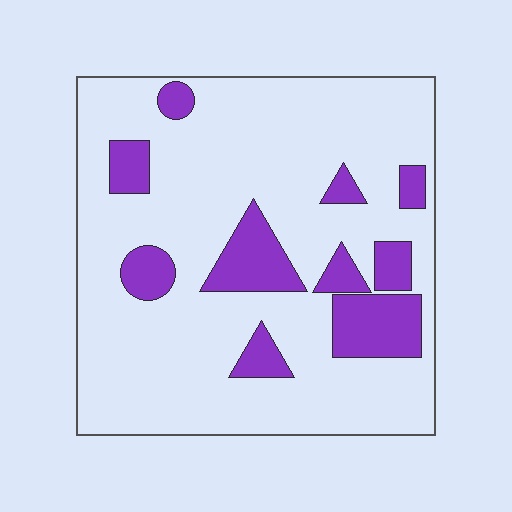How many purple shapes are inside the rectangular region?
10.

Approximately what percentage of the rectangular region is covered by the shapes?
Approximately 20%.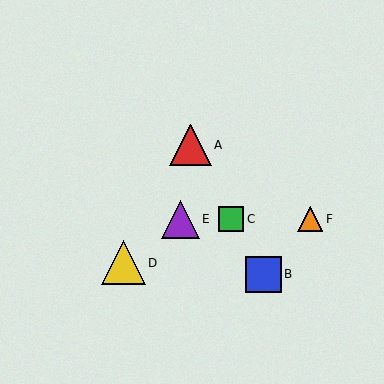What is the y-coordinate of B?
Object B is at y≈274.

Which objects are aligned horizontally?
Objects C, E, F are aligned horizontally.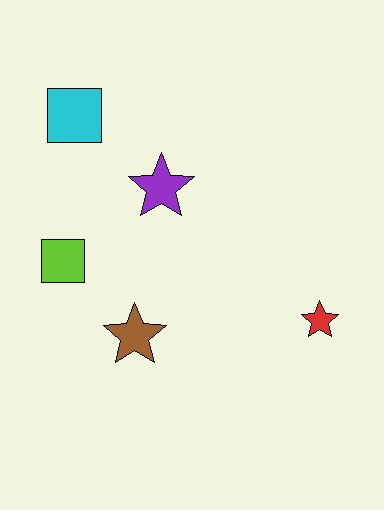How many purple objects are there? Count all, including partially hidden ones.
There is 1 purple object.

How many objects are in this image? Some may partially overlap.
There are 5 objects.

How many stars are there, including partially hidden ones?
There are 3 stars.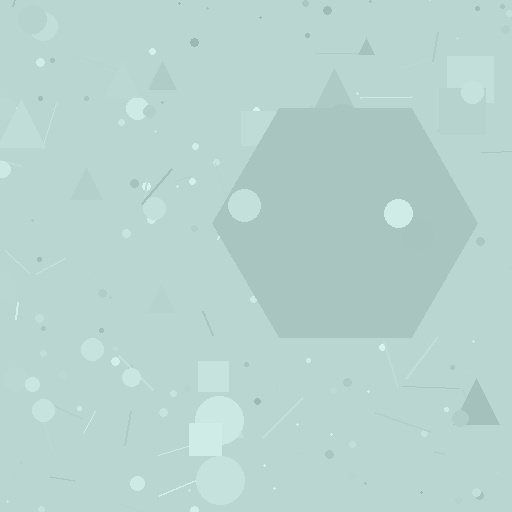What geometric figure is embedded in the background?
A hexagon is embedded in the background.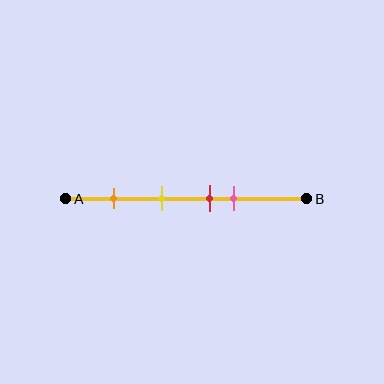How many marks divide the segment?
There are 4 marks dividing the segment.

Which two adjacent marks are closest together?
The red and pink marks are the closest adjacent pair.